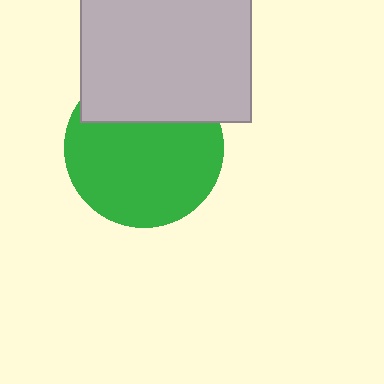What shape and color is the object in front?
The object in front is a light gray square.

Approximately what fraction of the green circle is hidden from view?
Roughly 30% of the green circle is hidden behind the light gray square.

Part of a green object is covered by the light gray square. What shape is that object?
It is a circle.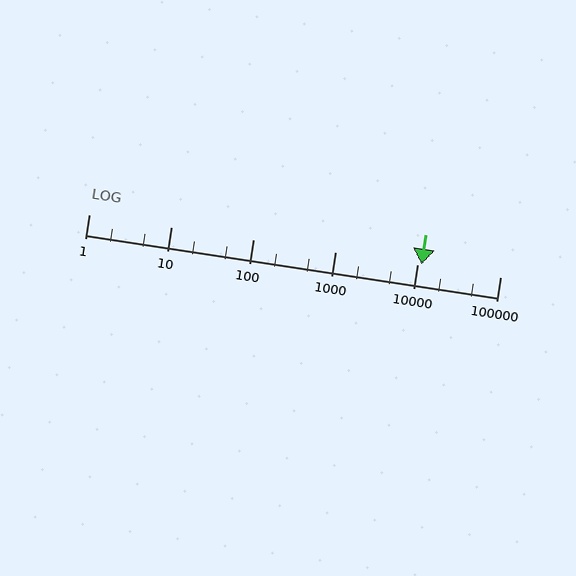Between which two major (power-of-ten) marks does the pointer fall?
The pointer is between 10000 and 100000.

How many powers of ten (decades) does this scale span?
The scale spans 5 decades, from 1 to 100000.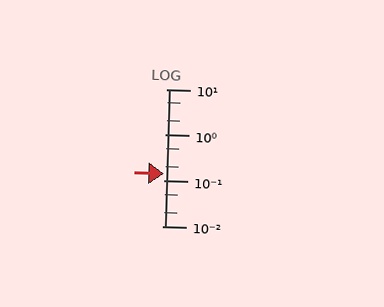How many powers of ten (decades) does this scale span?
The scale spans 3 decades, from 0.01 to 10.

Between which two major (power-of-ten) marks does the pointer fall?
The pointer is between 0.1 and 1.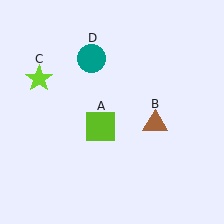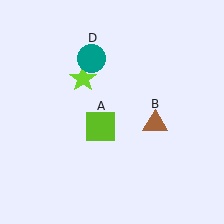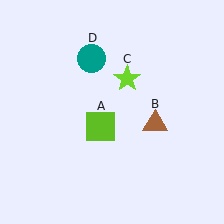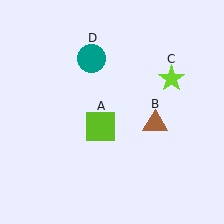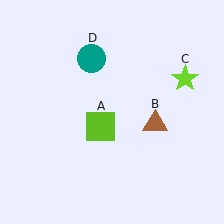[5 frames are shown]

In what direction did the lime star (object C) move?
The lime star (object C) moved right.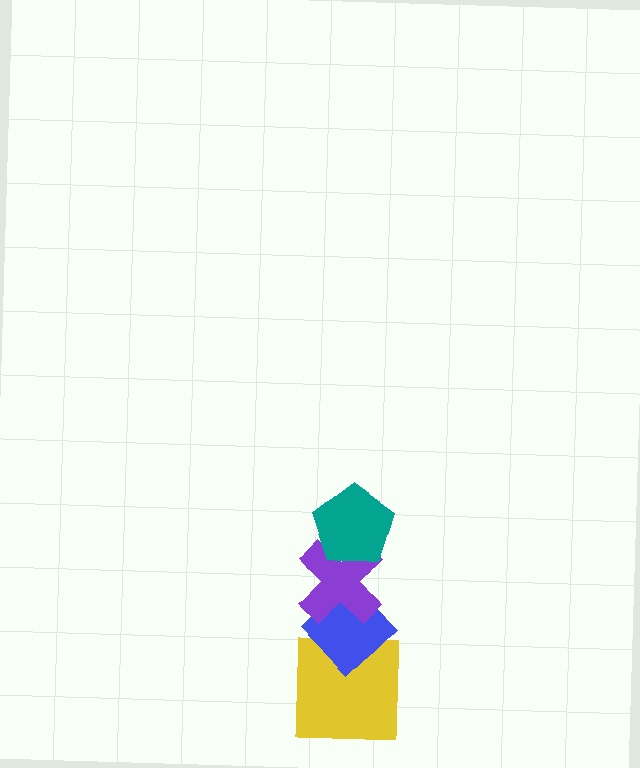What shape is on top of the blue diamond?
The purple cross is on top of the blue diamond.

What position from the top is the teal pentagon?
The teal pentagon is 1st from the top.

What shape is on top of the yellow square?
The blue diamond is on top of the yellow square.